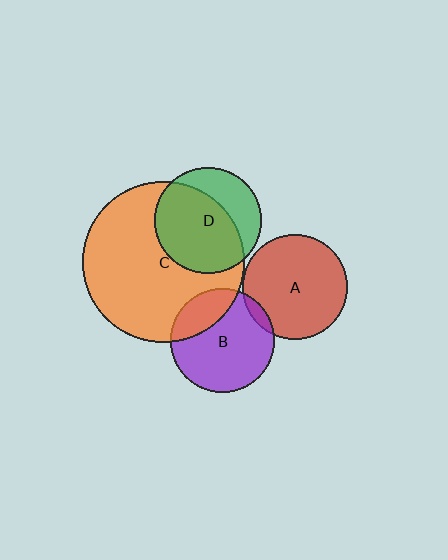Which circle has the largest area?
Circle C (orange).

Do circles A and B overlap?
Yes.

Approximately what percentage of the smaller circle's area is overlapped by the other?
Approximately 5%.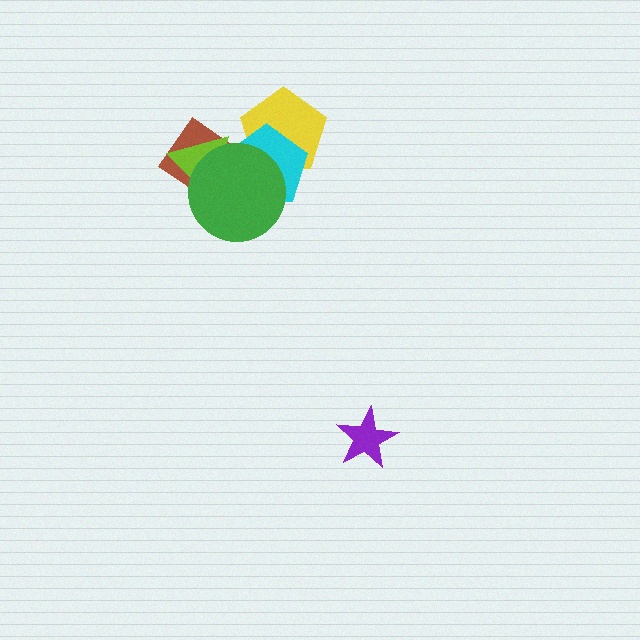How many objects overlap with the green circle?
4 objects overlap with the green circle.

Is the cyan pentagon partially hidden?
Yes, it is partially covered by another shape.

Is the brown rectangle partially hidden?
Yes, it is partially covered by another shape.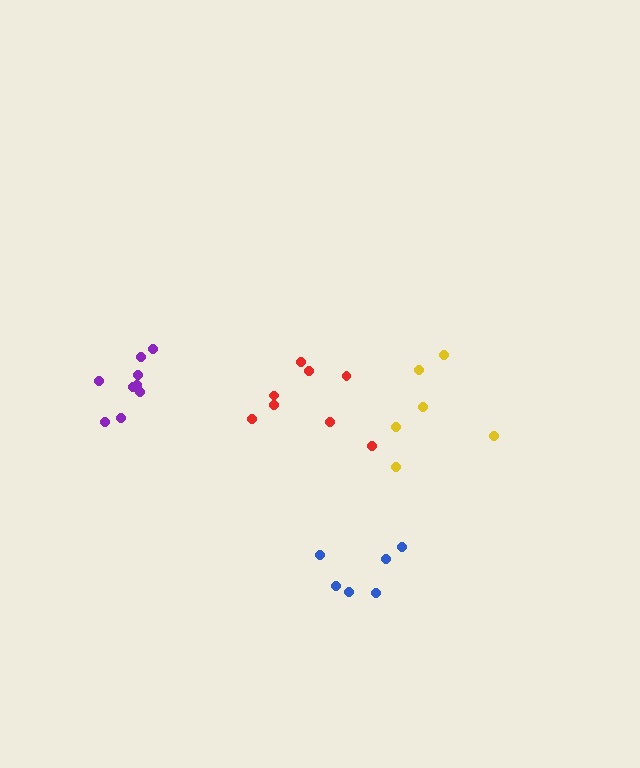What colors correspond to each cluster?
The clusters are colored: red, purple, yellow, blue.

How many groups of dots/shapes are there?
There are 4 groups.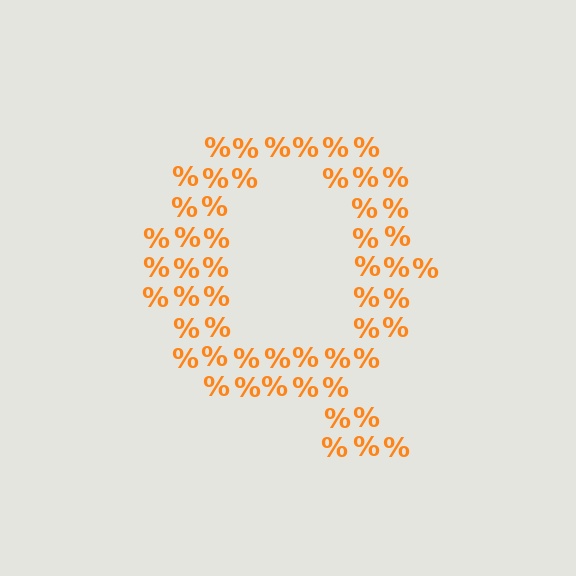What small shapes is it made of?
It is made of small percent signs.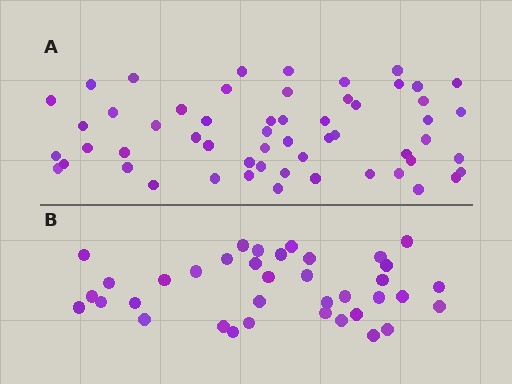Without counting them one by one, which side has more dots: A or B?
Region A (the top region) has more dots.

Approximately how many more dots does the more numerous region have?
Region A has approximately 20 more dots than region B.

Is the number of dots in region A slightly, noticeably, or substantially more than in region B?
Region A has substantially more. The ratio is roughly 1.5 to 1.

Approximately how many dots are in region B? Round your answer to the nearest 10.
About 40 dots. (The exact count is 37, which rounds to 40.)